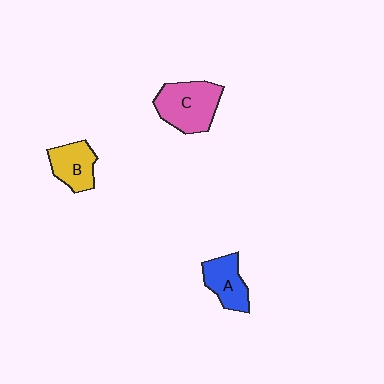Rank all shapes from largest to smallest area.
From largest to smallest: C (pink), A (blue), B (yellow).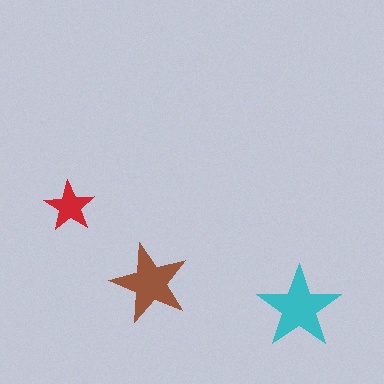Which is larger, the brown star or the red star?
The brown one.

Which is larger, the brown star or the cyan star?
The cyan one.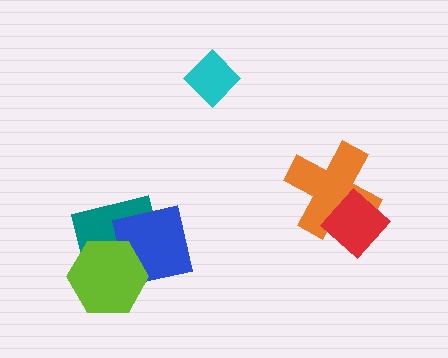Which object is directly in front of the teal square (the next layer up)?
The blue square is directly in front of the teal square.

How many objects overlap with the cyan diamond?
0 objects overlap with the cyan diamond.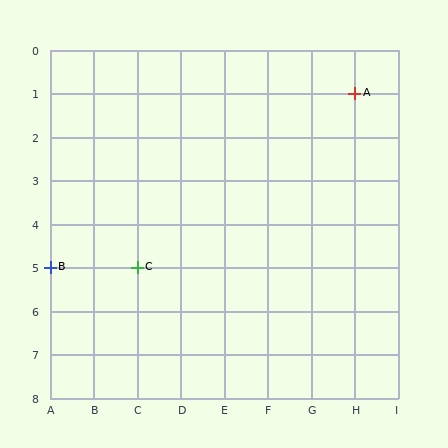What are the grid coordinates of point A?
Point A is at grid coordinates (H, 1).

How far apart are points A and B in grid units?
Points A and B are 7 columns and 4 rows apart (about 8.1 grid units diagonally).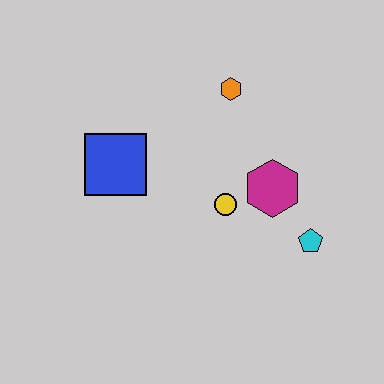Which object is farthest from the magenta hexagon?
The blue square is farthest from the magenta hexagon.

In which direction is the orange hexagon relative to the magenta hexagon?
The orange hexagon is above the magenta hexagon.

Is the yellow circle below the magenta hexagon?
Yes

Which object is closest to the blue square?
The yellow circle is closest to the blue square.